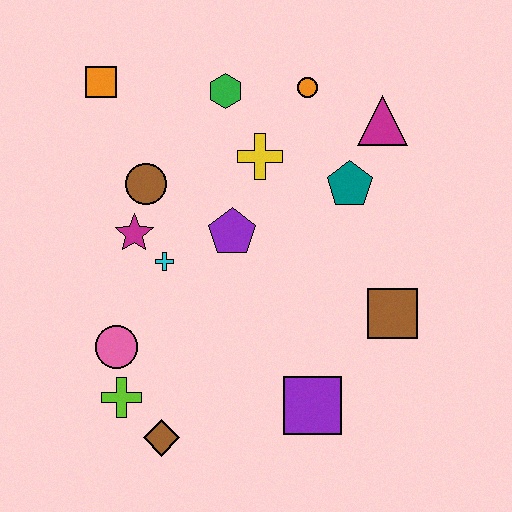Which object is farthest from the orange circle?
The brown diamond is farthest from the orange circle.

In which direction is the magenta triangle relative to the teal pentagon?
The magenta triangle is above the teal pentagon.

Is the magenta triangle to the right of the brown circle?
Yes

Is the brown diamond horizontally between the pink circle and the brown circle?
No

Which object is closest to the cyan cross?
The magenta star is closest to the cyan cross.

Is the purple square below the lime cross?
Yes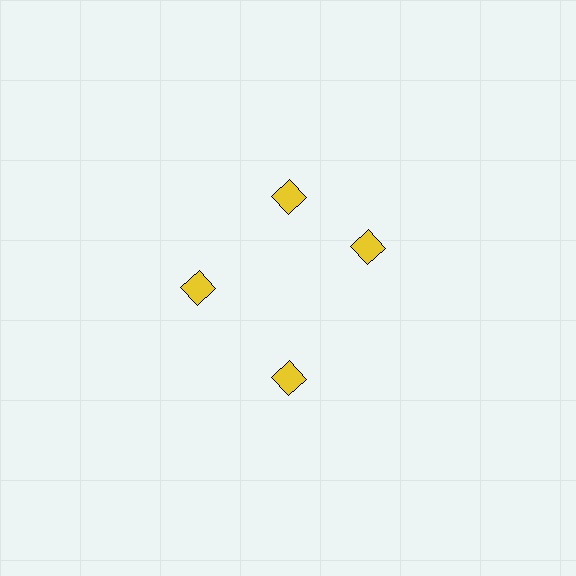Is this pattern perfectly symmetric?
No. The 4 yellow diamonds are arranged in a ring, but one element near the 3 o'clock position is rotated out of alignment along the ring, breaking the 4-fold rotational symmetry.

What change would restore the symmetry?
The symmetry would be restored by rotating it back into even spacing with its neighbors so that all 4 diamonds sit at equal angles and equal distance from the center.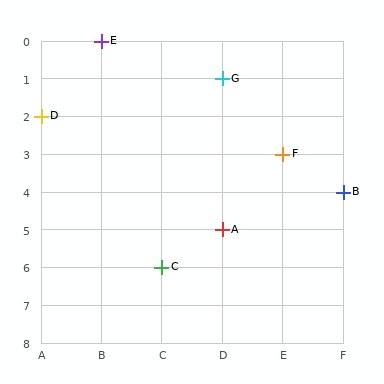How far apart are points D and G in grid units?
Points D and G are 3 columns and 1 row apart (about 3.2 grid units diagonally).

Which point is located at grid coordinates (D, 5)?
Point A is at (D, 5).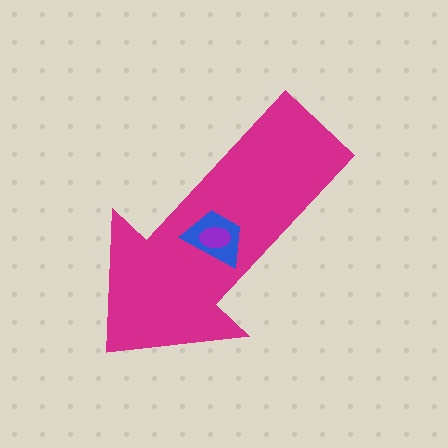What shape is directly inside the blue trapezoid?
The purple ellipse.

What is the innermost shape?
The purple ellipse.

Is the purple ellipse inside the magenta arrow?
Yes.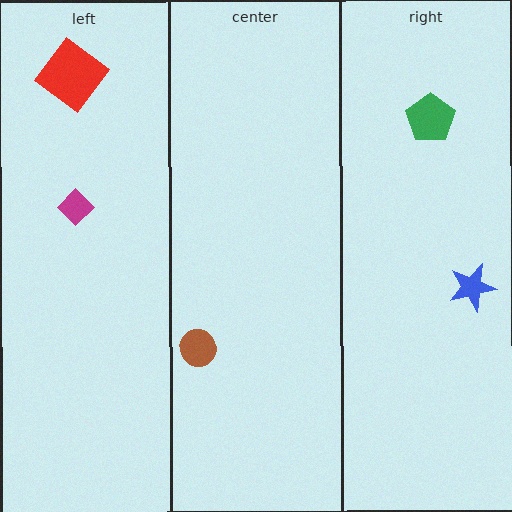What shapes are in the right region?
The blue star, the green pentagon.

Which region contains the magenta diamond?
The left region.